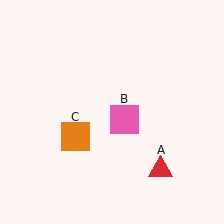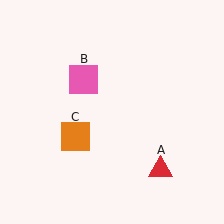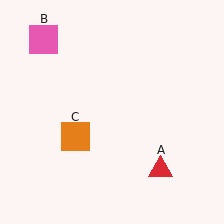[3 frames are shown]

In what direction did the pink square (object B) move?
The pink square (object B) moved up and to the left.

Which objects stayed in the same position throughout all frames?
Red triangle (object A) and orange square (object C) remained stationary.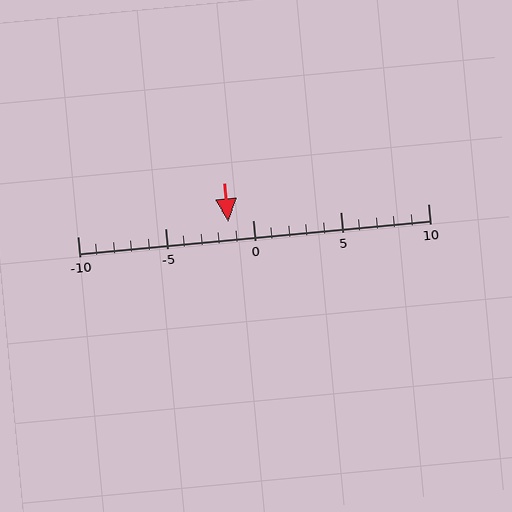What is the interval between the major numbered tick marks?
The major tick marks are spaced 5 units apart.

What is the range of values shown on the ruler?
The ruler shows values from -10 to 10.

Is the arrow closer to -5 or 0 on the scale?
The arrow is closer to 0.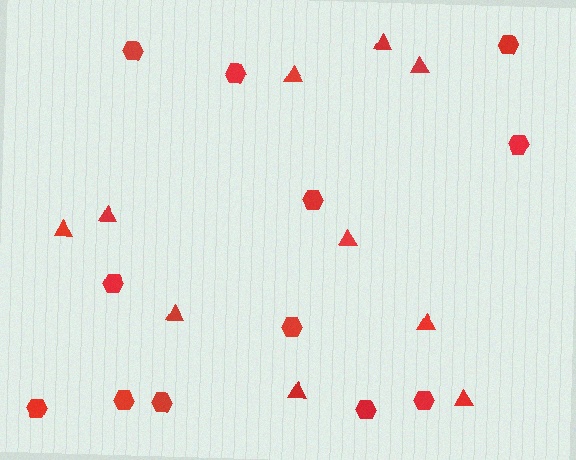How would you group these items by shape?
There are 2 groups: one group of hexagons (12) and one group of triangles (10).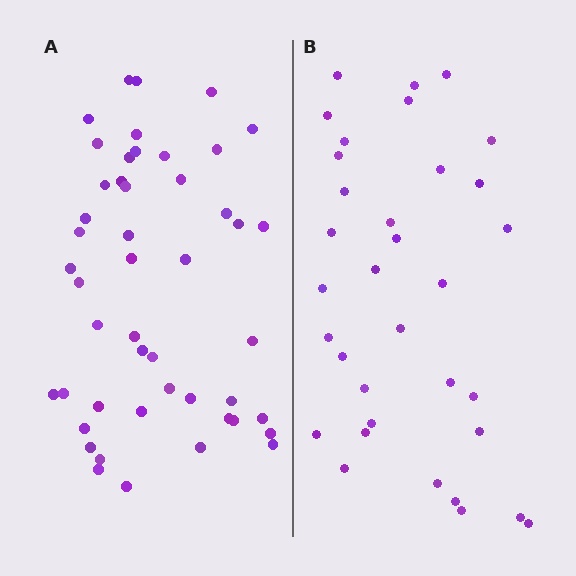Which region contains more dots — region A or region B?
Region A (the left region) has more dots.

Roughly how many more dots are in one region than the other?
Region A has approximately 15 more dots than region B.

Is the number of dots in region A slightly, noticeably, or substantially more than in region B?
Region A has noticeably more, but not dramatically so. The ratio is roughly 1.4 to 1.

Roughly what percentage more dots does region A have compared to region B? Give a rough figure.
About 40% more.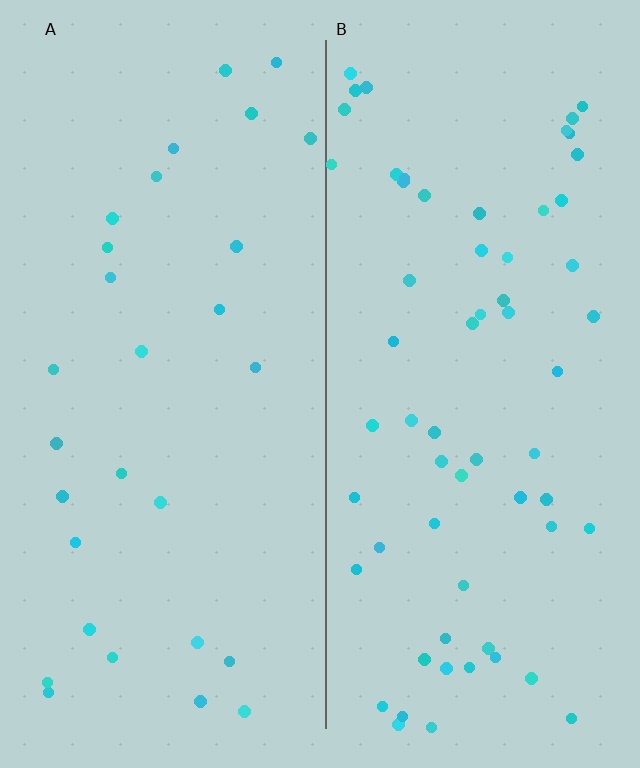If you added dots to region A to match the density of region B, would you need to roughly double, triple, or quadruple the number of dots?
Approximately double.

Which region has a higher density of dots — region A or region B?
B (the right).